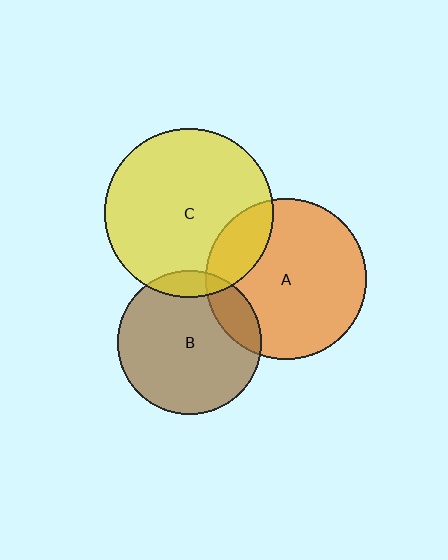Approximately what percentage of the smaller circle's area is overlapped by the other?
Approximately 10%.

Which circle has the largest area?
Circle C (yellow).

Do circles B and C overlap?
Yes.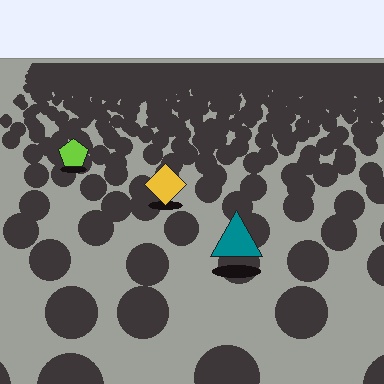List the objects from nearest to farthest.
From nearest to farthest: the teal triangle, the yellow diamond, the lime pentagon.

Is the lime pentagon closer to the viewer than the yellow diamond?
No. The yellow diamond is closer — you can tell from the texture gradient: the ground texture is coarser near it.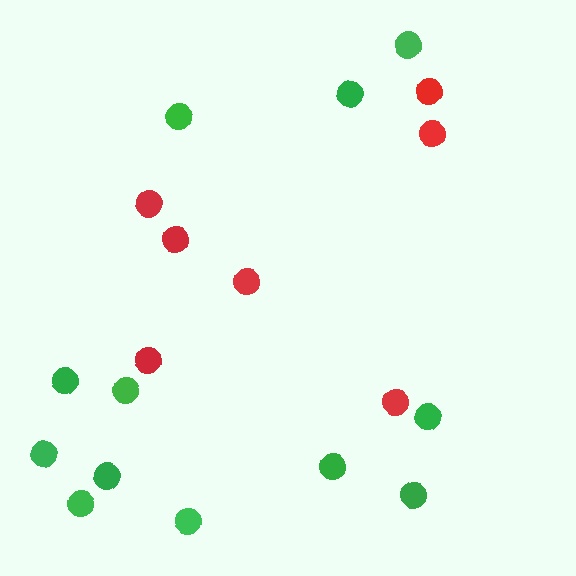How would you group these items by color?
There are 2 groups: one group of red circles (7) and one group of green circles (12).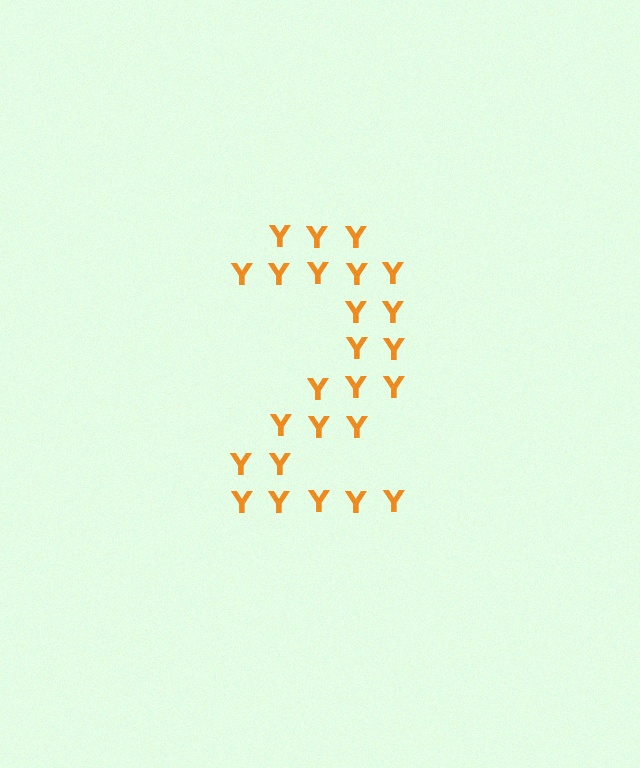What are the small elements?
The small elements are letter Y's.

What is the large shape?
The large shape is the digit 2.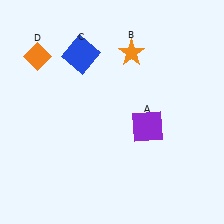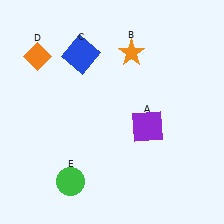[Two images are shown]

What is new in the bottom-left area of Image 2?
A green circle (E) was added in the bottom-left area of Image 2.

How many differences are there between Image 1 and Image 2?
There is 1 difference between the two images.